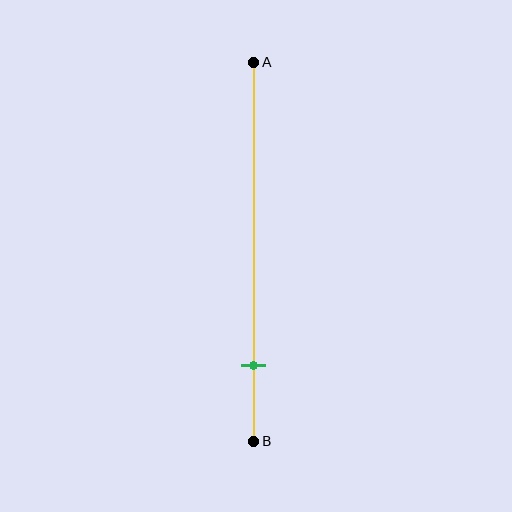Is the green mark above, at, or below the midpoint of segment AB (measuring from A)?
The green mark is below the midpoint of segment AB.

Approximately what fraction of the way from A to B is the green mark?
The green mark is approximately 80% of the way from A to B.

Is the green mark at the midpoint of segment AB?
No, the mark is at about 80% from A, not at the 50% midpoint.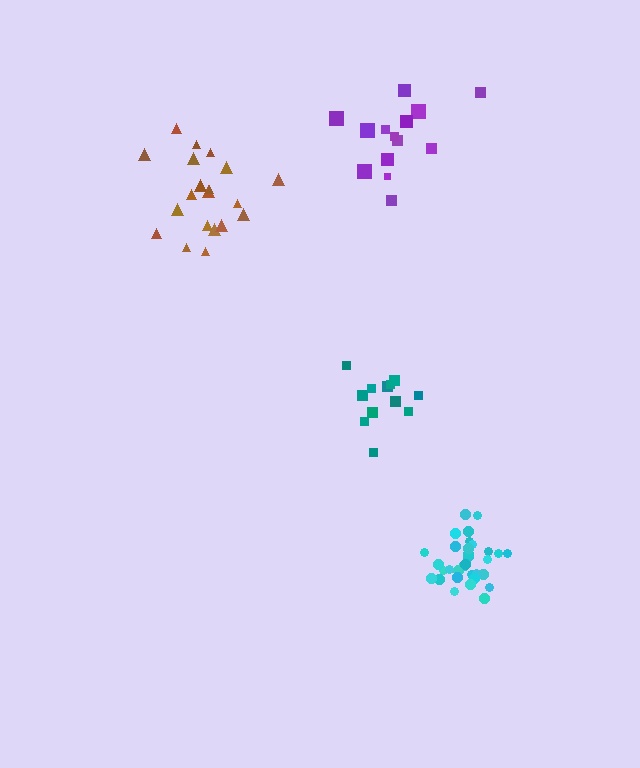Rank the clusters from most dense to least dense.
cyan, teal, brown, purple.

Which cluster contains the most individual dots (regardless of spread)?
Cyan (34).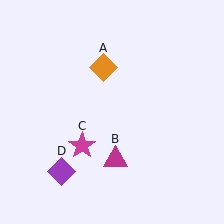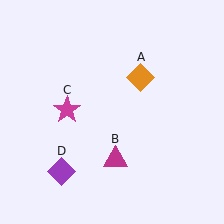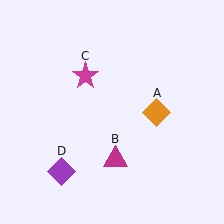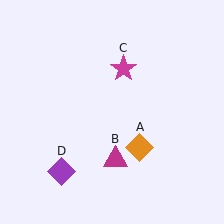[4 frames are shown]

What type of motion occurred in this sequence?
The orange diamond (object A), magenta star (object C) rotated clockwise around the center of the scene.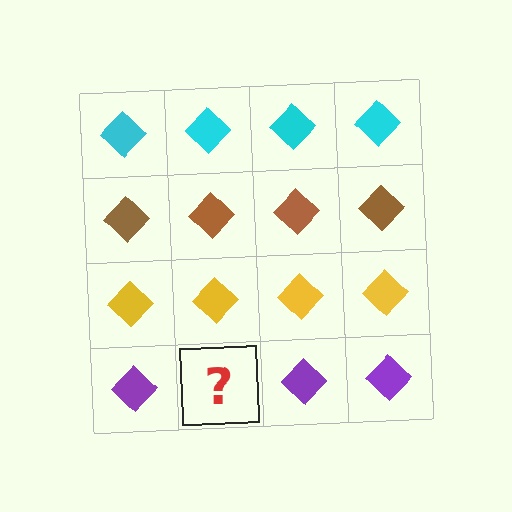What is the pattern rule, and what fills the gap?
The rule is that each row has a consistent color. The gap should be filled with a purple diamond.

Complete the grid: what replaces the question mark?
The question mark should be replaced with a purple diamond.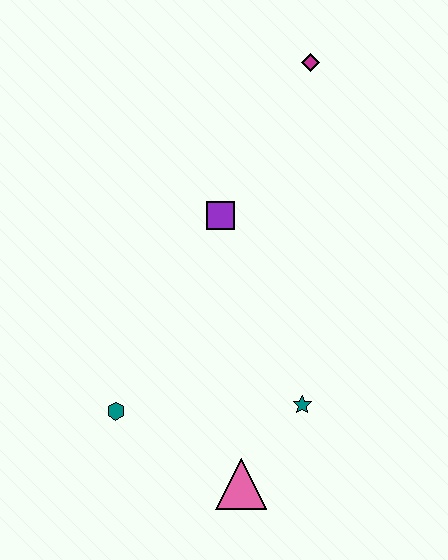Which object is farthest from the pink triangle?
The magenta diamond is farthest from the pink triangle.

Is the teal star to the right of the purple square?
Yes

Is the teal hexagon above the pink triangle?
Yes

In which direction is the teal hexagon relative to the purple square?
The teal hexagon is below the purple square.